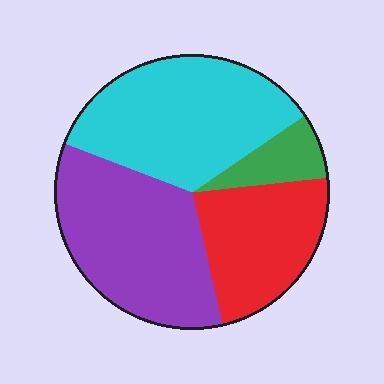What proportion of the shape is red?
Red takes up between a sixth and a third of the shape.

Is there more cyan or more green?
Cyan.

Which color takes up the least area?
Green, at roughly 10%.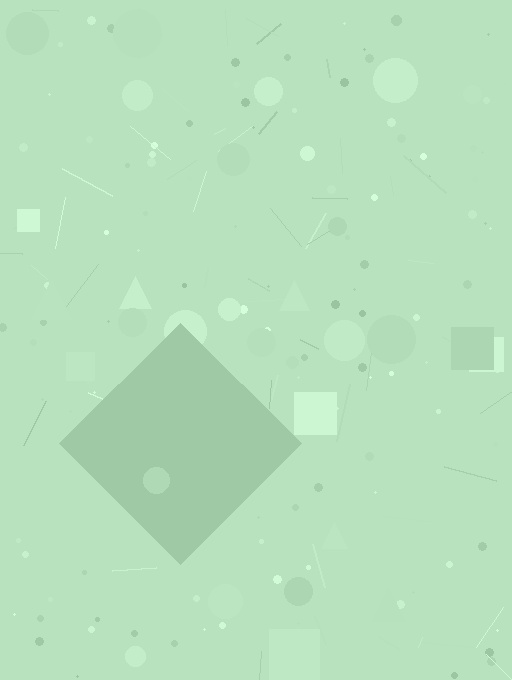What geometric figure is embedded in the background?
A diamond is embedded in the background.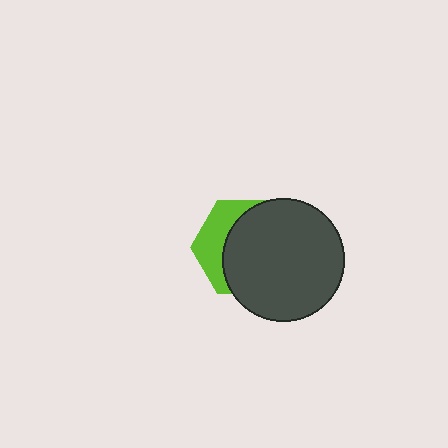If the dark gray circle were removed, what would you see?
You would see the complete lime hexagon.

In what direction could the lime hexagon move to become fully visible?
The lime hexagon could move left. That would shift it out from behind the dark gray circle entirely.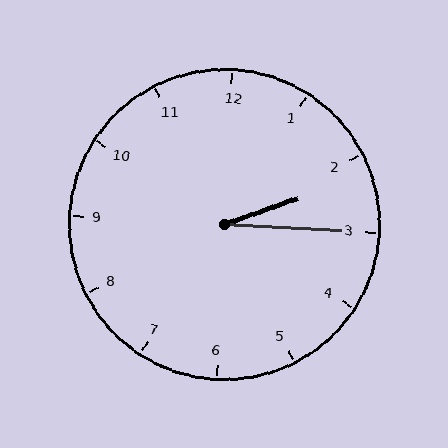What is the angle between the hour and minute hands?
Approximately 22 degrees.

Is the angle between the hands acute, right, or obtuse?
It is acute.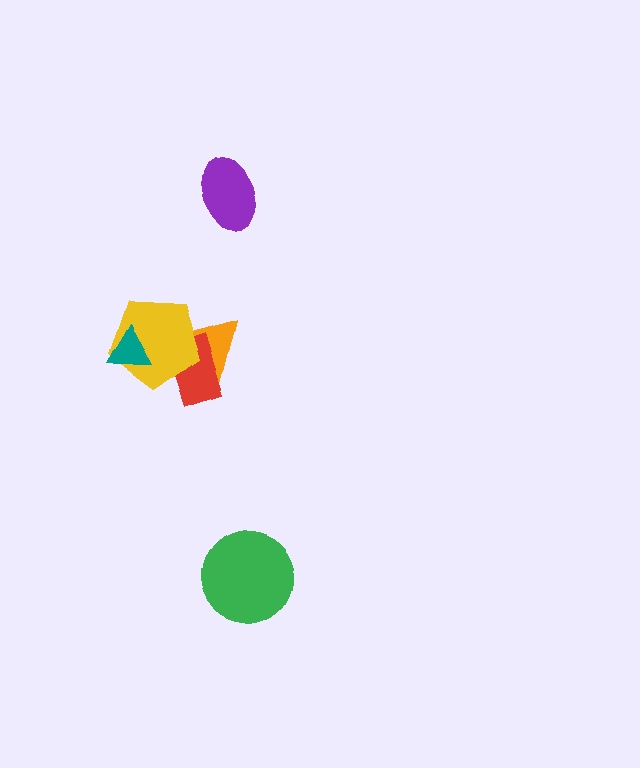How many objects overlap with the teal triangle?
1 object overlaps with the teal triangle.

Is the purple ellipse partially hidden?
No, no other shape covers it.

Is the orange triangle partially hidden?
Yes, it is partially covered by another shape.